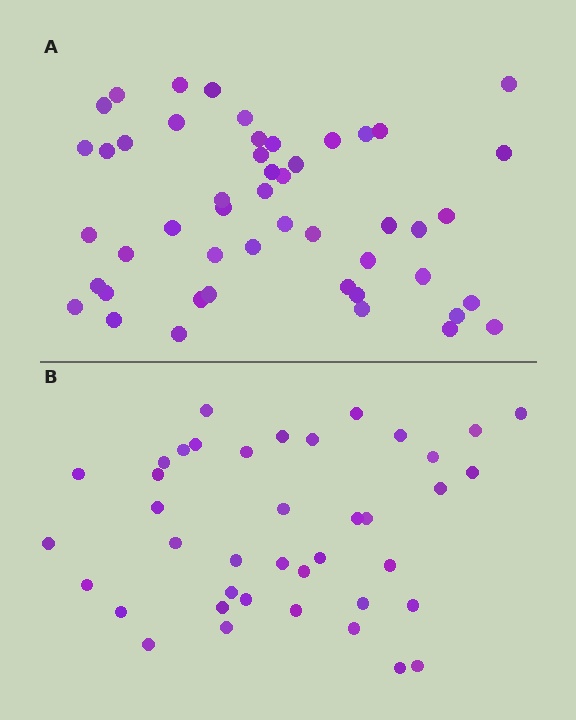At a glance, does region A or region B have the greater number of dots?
Region A (the top region) has more dots.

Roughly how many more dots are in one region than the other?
Region A has roughly 8 or so more dots than region B.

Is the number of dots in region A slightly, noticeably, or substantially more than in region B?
Region A has only slightly more — the two regions are fairly close. The ratio is roughly 1.2 to 1.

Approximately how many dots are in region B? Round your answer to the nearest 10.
About 40 dots.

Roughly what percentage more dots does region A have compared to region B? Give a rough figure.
About 20% more.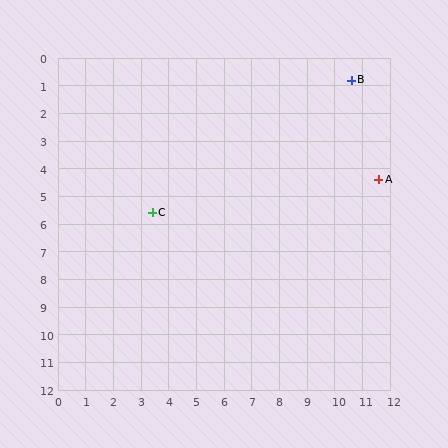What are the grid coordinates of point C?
Point C is at approximately (3.4, 5.6).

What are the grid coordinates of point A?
Point A is at approximately (11.6, 4.4).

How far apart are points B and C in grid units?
Points B and C are about 8.7 grid units apart.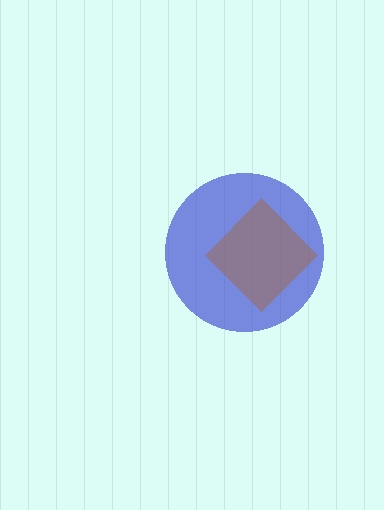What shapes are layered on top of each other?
The layered shapes are: a blue circle, a brown diamond.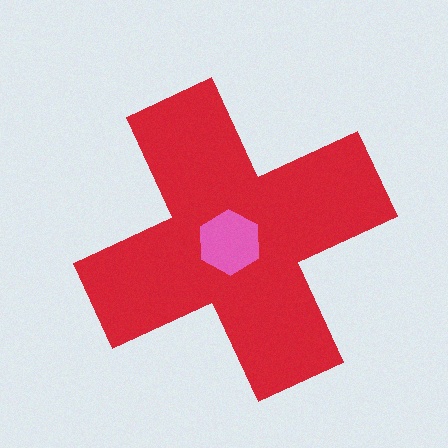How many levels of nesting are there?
2.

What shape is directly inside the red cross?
The pink hexagon.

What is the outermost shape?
The red cross.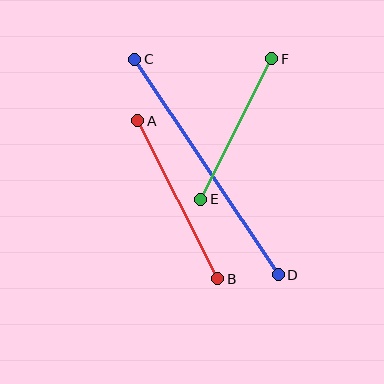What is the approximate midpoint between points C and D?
The midpoint is at approximately (206, 167) pixels.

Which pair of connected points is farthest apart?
Points C and D are farthest apart.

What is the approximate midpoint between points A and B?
The midpoint is at approximately (178, 200) pixels.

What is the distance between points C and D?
The distance is approximately 259 pixels.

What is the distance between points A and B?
The distance is approximately 177 pixels.